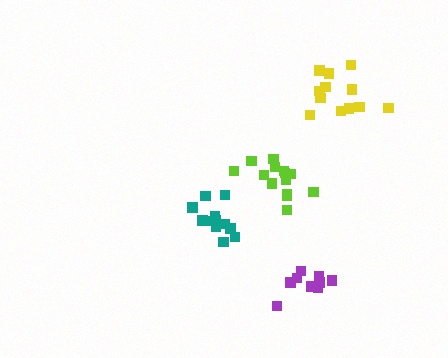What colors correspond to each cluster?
The clusters are colored: purple, lime, yellow, teal.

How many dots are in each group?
Group 1: 9 dots, Group 2: 14 dots, Group 3: 12 dots, Group 4: 12 dots (47 total).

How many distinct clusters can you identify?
There are 4 distinct clusters.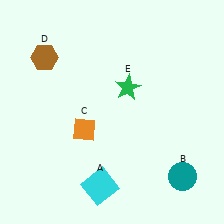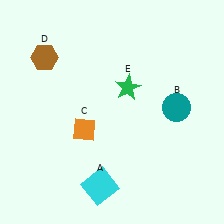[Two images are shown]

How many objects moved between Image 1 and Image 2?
1 object moved between the two images.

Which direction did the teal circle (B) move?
The teal circle (B) moved up.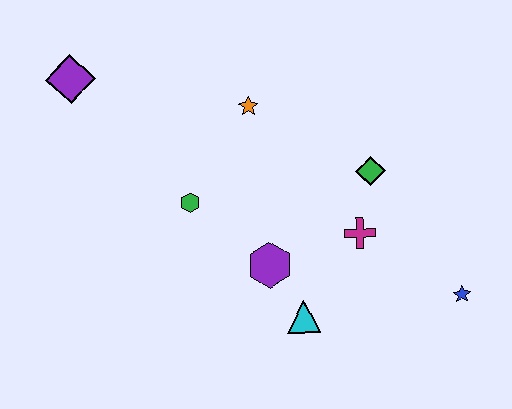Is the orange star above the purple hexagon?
Yes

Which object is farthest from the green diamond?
The purple diamond is farthest from the green diamond.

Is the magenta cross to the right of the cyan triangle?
Yes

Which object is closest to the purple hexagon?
The cyan triangle is closest to the purple hexagon.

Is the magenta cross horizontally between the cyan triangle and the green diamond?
Yes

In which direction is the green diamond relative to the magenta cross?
The green diamond is above the magenta cross.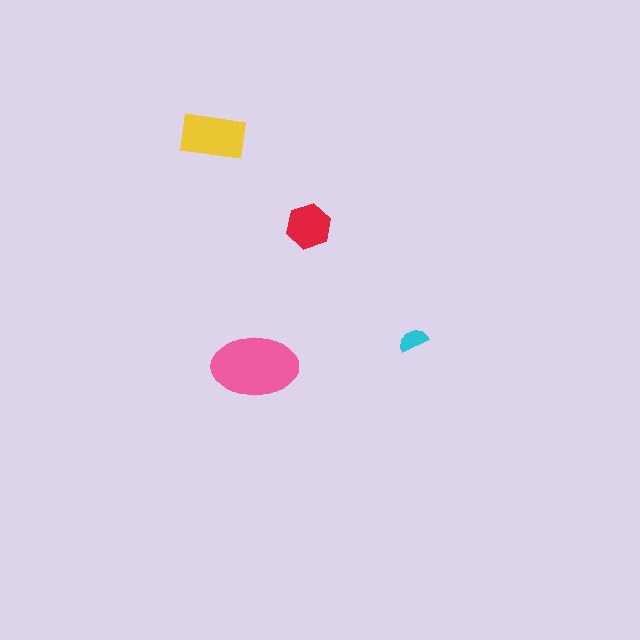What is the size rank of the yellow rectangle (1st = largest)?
2nd.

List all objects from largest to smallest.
The pink ellipse, the yellow rectangle, the red hexagon, the cyan semicircle.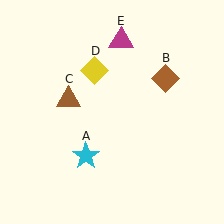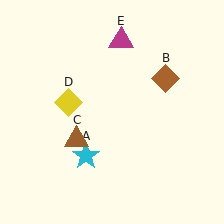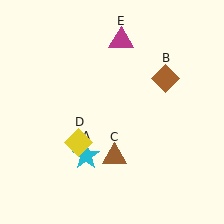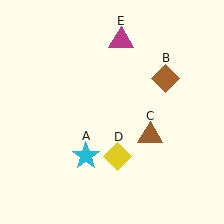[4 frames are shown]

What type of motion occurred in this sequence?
The brown triangle (object C), yellow diamond (object D) rotated counterclockwise around the center of the scene.